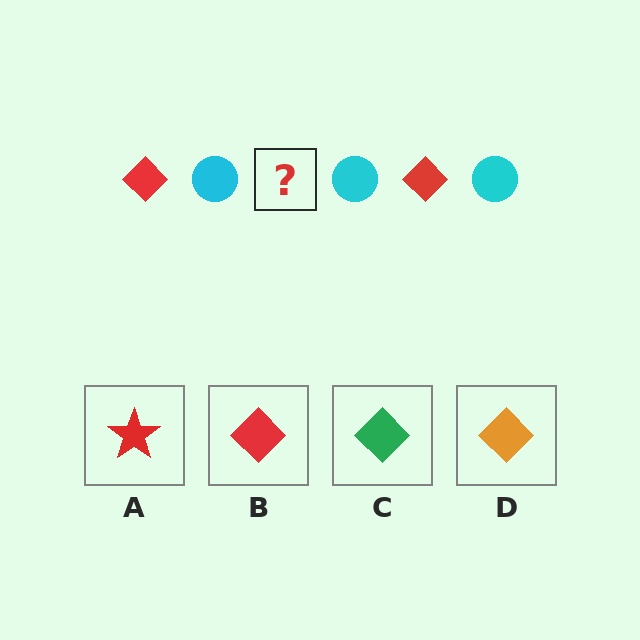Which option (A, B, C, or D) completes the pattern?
B.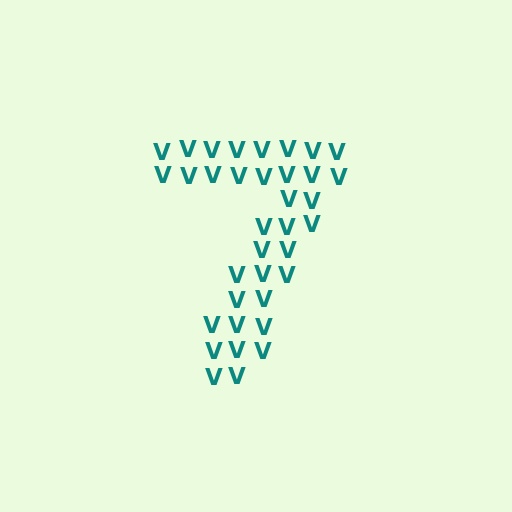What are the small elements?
The small elements are letter V's.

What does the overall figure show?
The overall figure shows the digit 7.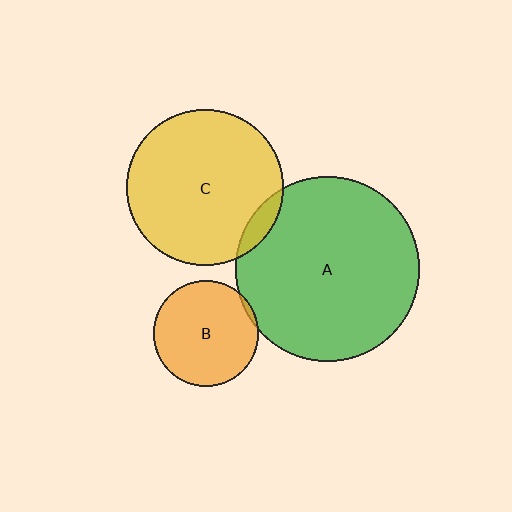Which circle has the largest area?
Circle A (green).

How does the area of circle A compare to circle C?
Approximately 1.4 times.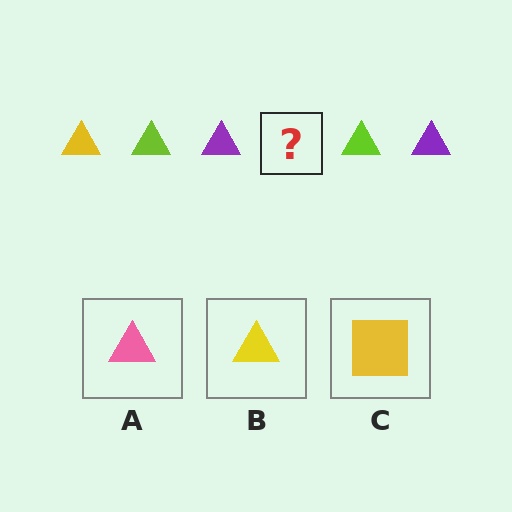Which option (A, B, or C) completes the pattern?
B.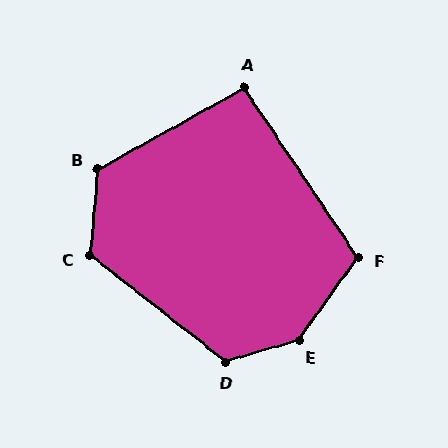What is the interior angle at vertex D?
Approximately 125 degrees (obtuse).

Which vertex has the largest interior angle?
E, at approximately 142 degrees.